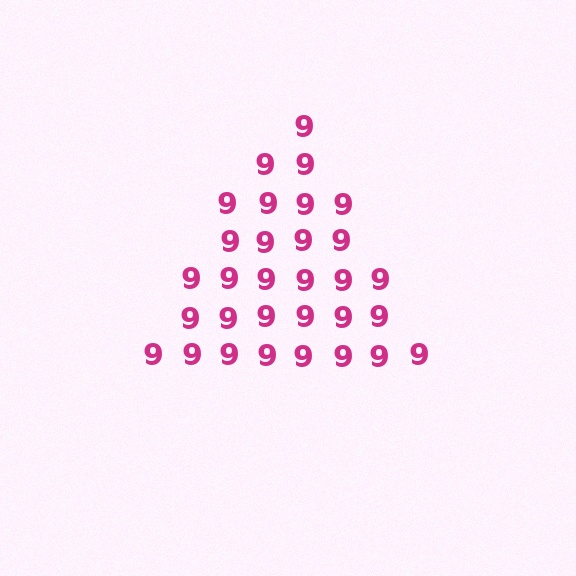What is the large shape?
The large shape is a triangle.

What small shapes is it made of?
It is made of small digit 9's.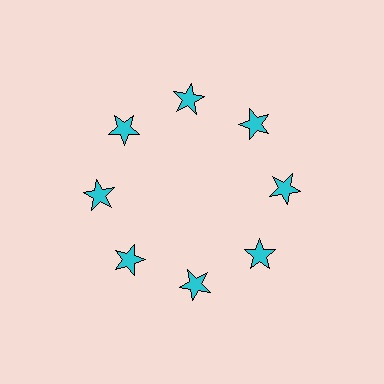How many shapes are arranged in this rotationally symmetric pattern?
There are 8 shapes, arranged in 8 groups of 1.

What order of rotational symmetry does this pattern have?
This pattern has 8-fold rotational symmetry.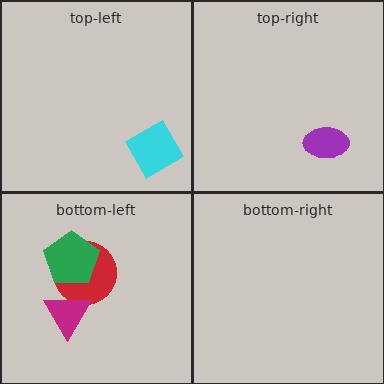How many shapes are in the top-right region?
1.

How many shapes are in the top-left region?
1.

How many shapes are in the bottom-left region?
3.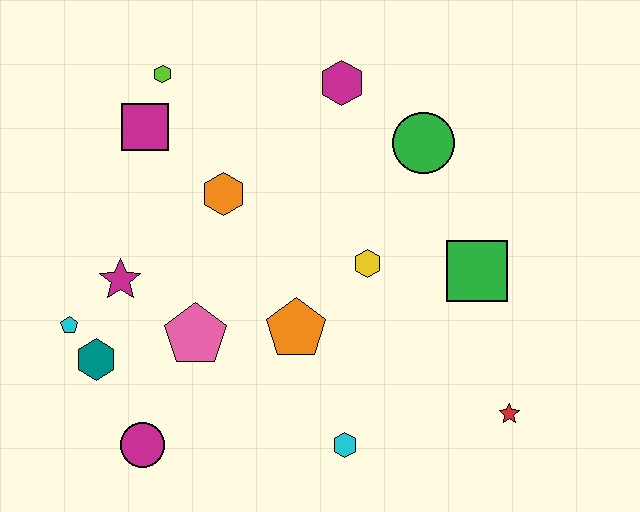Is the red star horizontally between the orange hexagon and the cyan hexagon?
No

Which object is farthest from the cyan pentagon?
The red star is farthest from the cyan pentagon.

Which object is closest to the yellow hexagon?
The orange pentagon is closest to the yellow hexagon.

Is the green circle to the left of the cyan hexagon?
No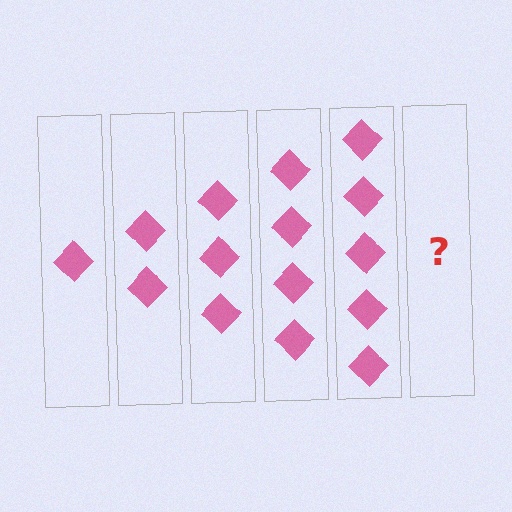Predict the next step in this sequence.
The next step is 6 diamonds.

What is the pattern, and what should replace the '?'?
The pattern is that each step adds one more diamond. The '?' should be 6 diamonds.